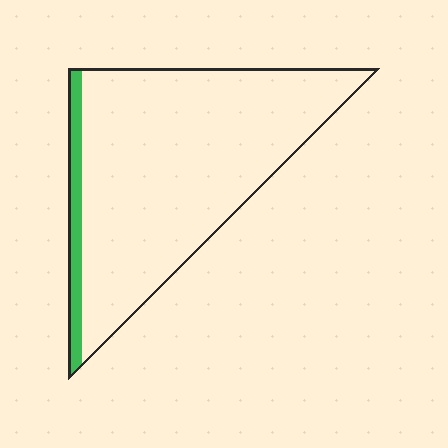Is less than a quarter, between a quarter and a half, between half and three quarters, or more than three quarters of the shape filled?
Less than a quarter.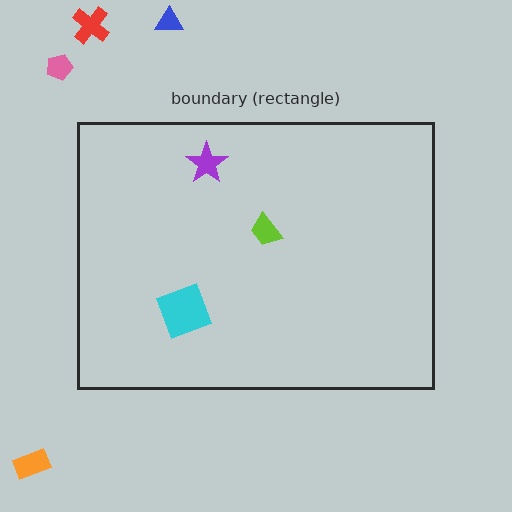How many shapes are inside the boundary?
3 inside, 4 outside.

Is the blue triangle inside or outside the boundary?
Outside.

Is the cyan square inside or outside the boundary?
Inside.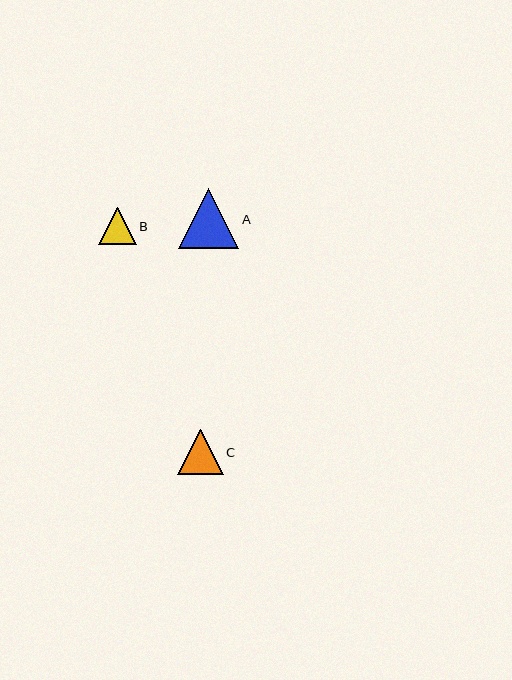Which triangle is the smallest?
Triangle B is the smallest with a size of approximately 37 pixels.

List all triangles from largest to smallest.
From largest to smallest: A, C, B.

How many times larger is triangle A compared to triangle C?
Triangle A is approximately 1.3 times the size of triangle C.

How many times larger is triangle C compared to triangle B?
Triangle C is approximately 1.2 times the size of triangle B.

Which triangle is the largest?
Triangle A is the largest with a size of approximately 60 pixels.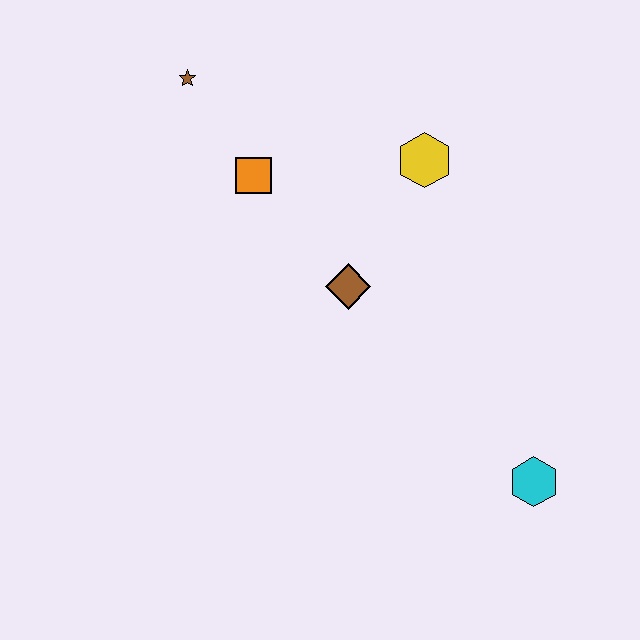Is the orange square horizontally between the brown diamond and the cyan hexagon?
No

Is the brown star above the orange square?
Yes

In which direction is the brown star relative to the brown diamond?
The brown star is above the brown diamond.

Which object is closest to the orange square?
The brown star is closest to the orange square.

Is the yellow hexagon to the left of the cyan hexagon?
Yes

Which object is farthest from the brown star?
The cyan hexagon is farthest from the brown star.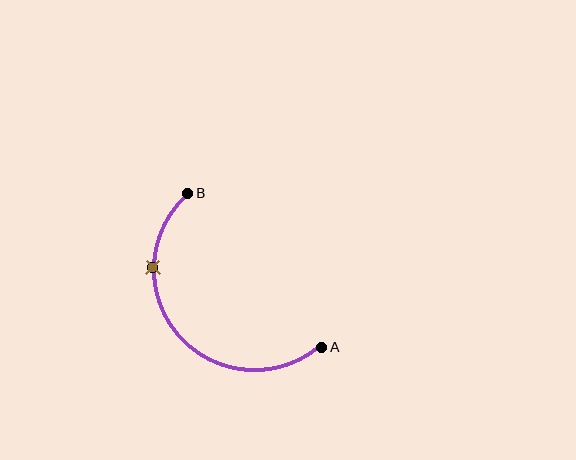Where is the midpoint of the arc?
The arc midpoint is the point on the curve farthest from the straight line joining A and B. It sits below and to the left of that line.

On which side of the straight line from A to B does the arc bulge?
The arc bulges below and to the left of the straight line connecting A and B.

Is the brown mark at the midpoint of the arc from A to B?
No. The brown mark lies on the arc but is closer to endpoint B. The arc midpoint would be at the point on the curve equidistant along the arc from both A and B.